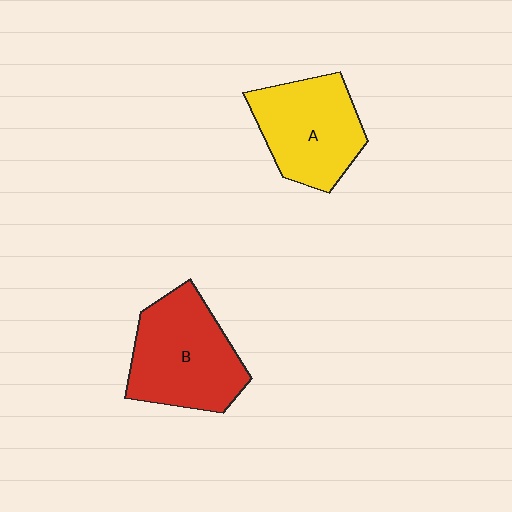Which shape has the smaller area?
Shape A (yellow).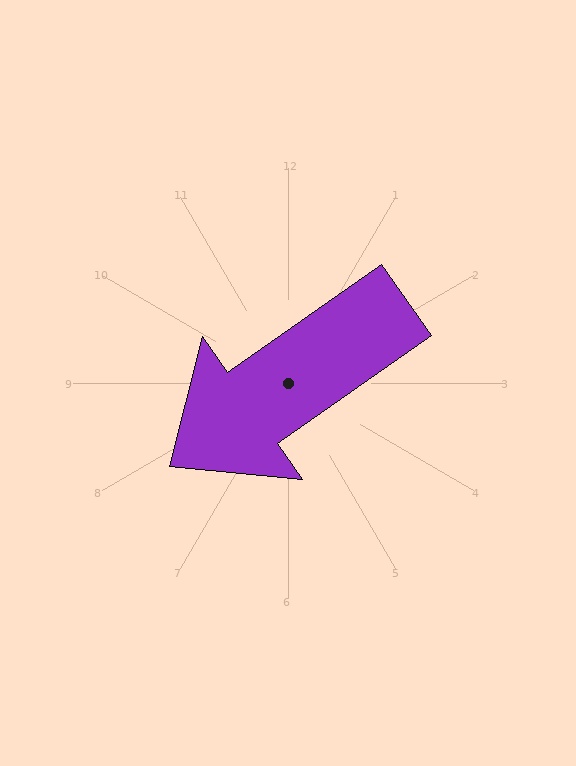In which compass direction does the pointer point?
Southwest.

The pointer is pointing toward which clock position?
Roughly 8 o'clock.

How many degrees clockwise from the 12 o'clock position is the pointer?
Approximately 235 degrees.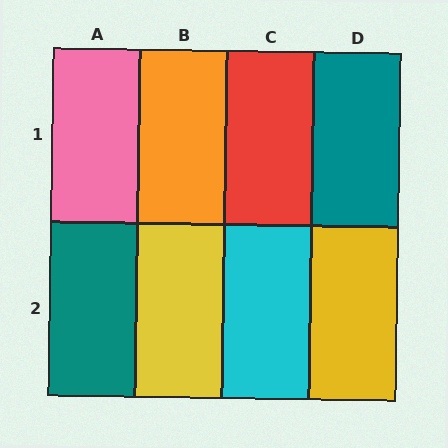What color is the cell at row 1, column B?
Orange.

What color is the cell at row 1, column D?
Teal.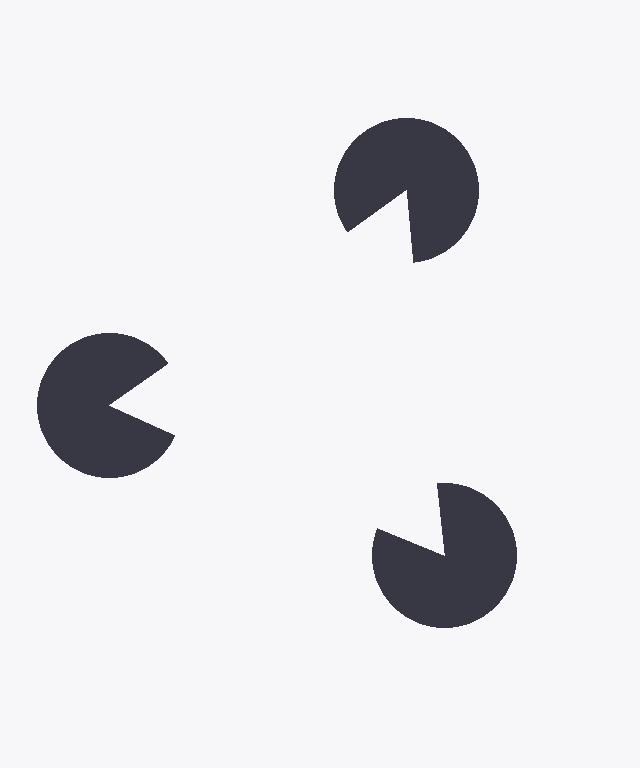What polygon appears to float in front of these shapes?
An illusory triangle — its edges are inferred from the aligned wedge cuts in the pac-man discs, not physically drawn.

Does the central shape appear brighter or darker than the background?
It typically appears slightly brighter than the background, even though no actual brightness change is drawn.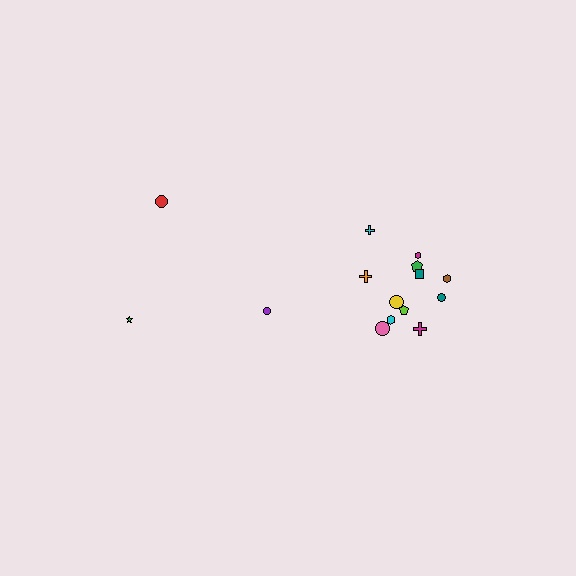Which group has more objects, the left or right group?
The right group.